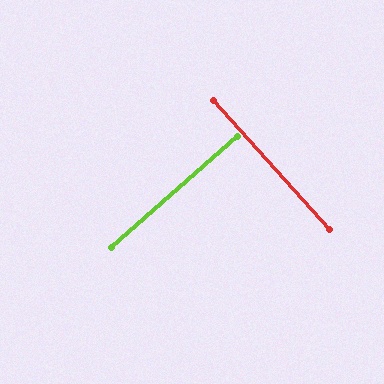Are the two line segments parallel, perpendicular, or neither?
Perpendicular — they meet at approximately 89°.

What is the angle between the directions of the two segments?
Approximately 89 degrees.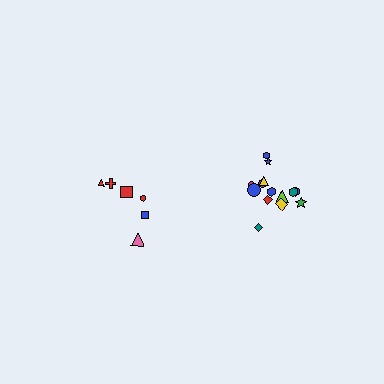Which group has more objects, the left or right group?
The right group.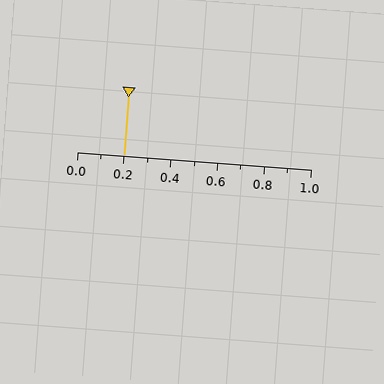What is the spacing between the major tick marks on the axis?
The major ticks are spaced 0.2 apart.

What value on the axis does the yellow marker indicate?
The marker indicates approximately 0.2.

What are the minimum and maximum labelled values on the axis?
The axis runs from 0.0 to 1.0.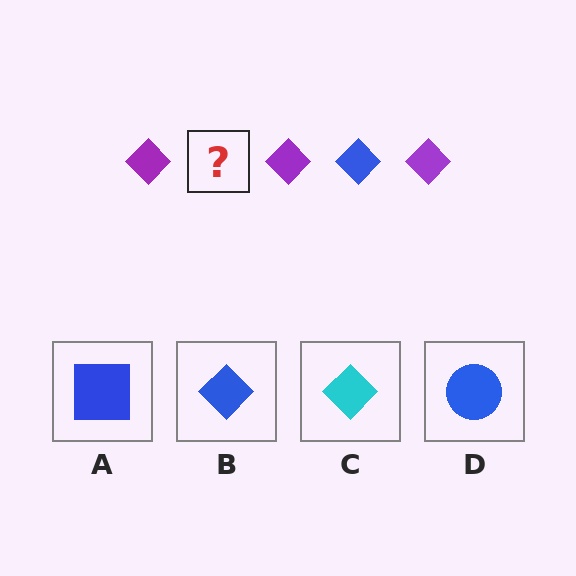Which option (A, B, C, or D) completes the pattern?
B.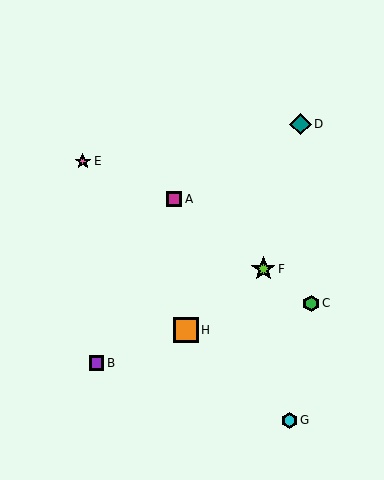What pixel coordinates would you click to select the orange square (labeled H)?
Click at (186, 330) to select the orange square H.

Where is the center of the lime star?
The center of the lime star is at (263, 269).